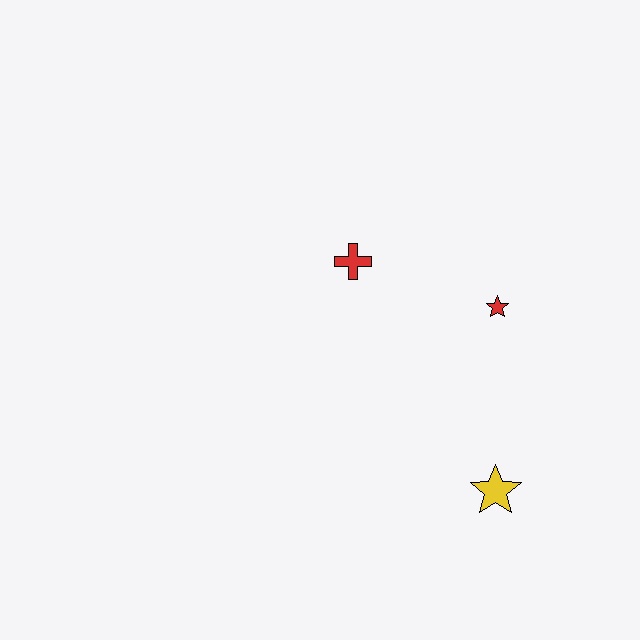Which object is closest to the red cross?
The red star is closest to the red cross.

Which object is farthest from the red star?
The yellow star is farthest from the red star.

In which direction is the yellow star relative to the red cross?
The yellow star is below the red cross.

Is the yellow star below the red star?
Yes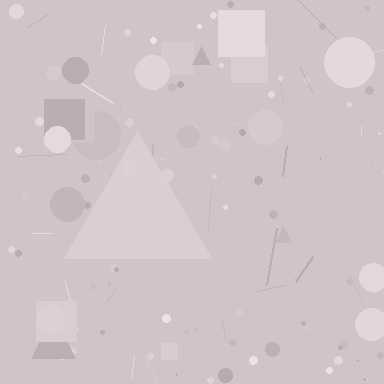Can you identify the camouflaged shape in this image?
The camouflaged shape is a triangle.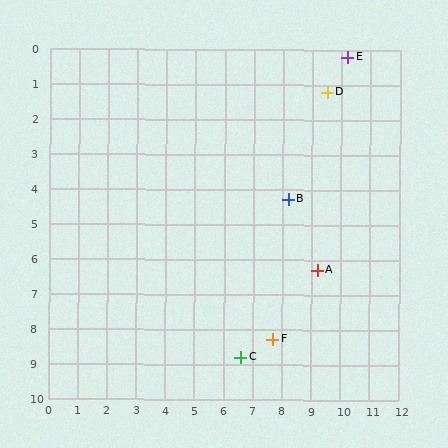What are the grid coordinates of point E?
Point E is at approximately (10.2, 0.2).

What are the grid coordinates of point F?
Point F is at approximately (7.7, 8.3).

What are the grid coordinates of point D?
Point D is at approximately (9.5, 1.2).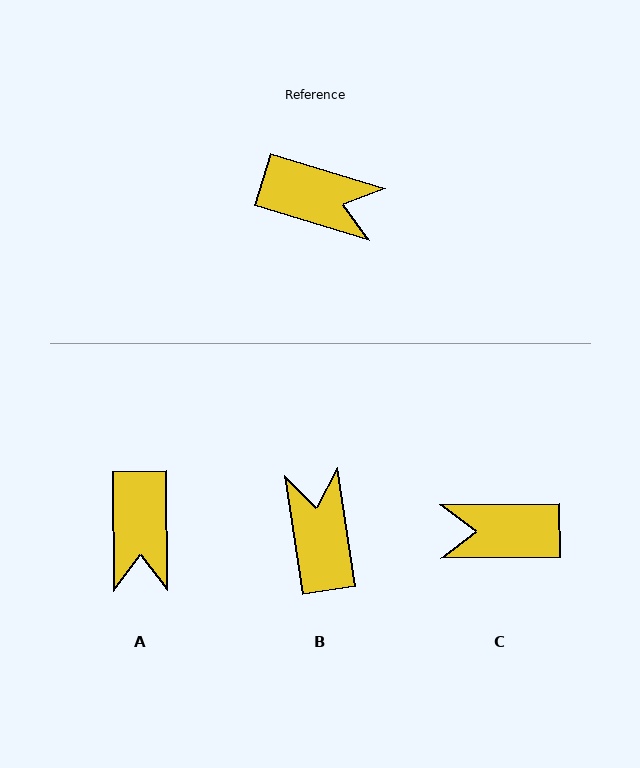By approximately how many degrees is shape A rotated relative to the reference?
Approximately 72 degrees clockwise.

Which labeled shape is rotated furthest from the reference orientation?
C, about 163 degrees away.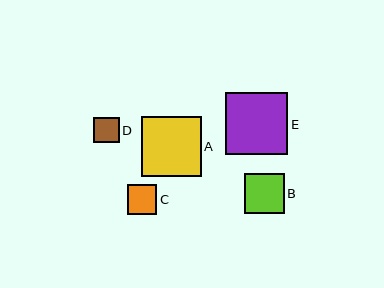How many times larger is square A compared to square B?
Square A is approximately 1.5 times the size of square B.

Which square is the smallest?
Square D is the smallest with a size of approximately 25 pixels.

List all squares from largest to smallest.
From largest to smallest: E, A, B, C, D.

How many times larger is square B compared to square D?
Square B is approximately 1.6 times the size of square D.